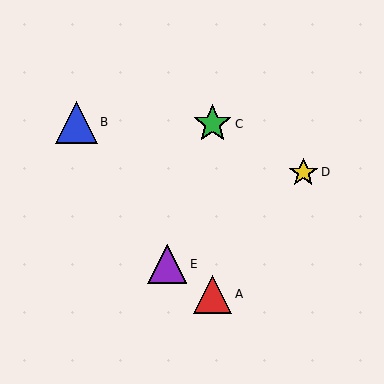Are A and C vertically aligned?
Yes, both are at x≈213.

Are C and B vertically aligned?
No, C is at x≈213 and B is at x≈76.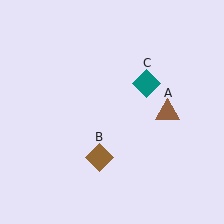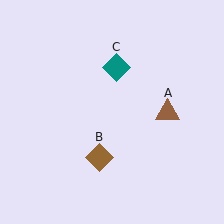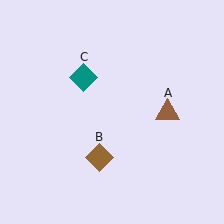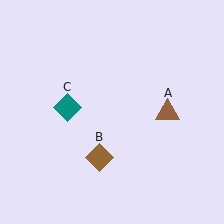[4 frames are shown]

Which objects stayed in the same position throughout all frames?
Brown triangle (object A) and brown diamond (object B) remained stationary.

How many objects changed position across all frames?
1 object changed position: teal diamond (object C).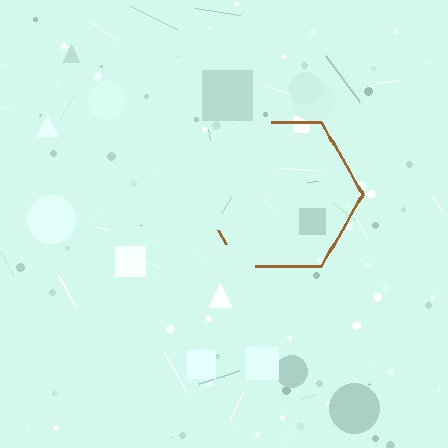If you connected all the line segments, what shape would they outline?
They would outline a hexagon.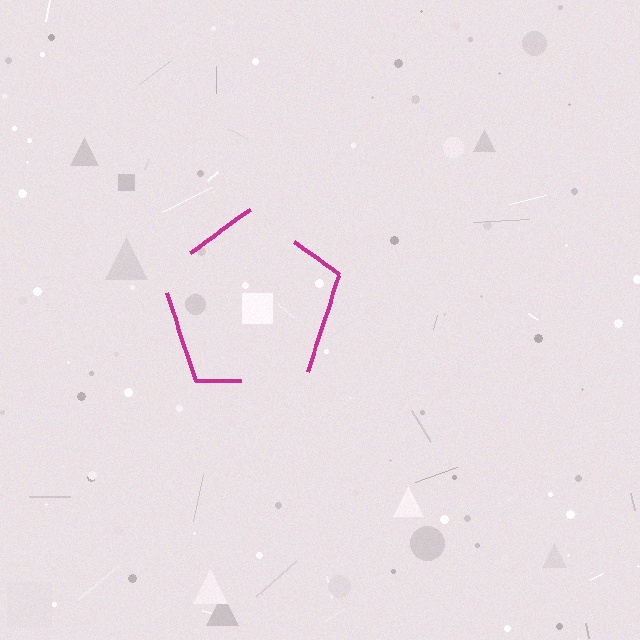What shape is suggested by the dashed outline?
The dashed outline suggests a pentagon.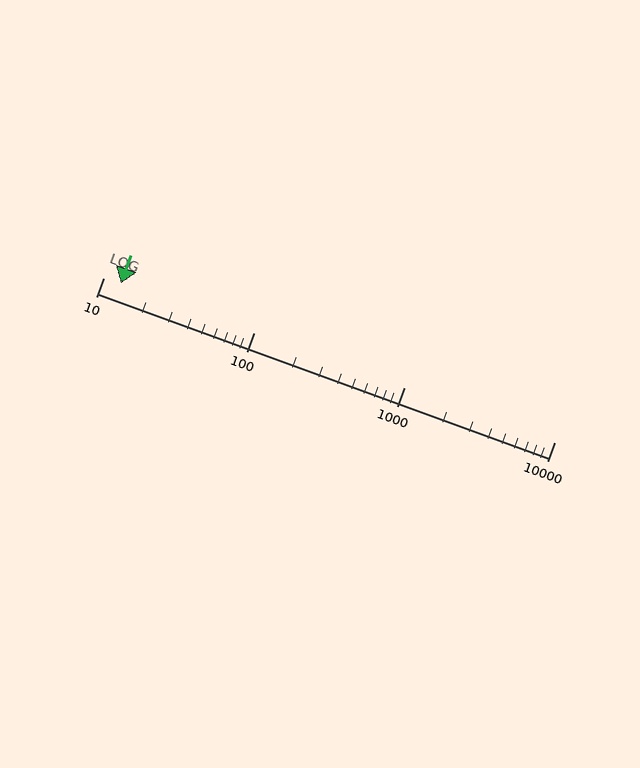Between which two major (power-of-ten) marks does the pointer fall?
The pointer is between 10 and 100.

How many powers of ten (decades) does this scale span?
The scale spans 3 decades, from 10 to 10000.